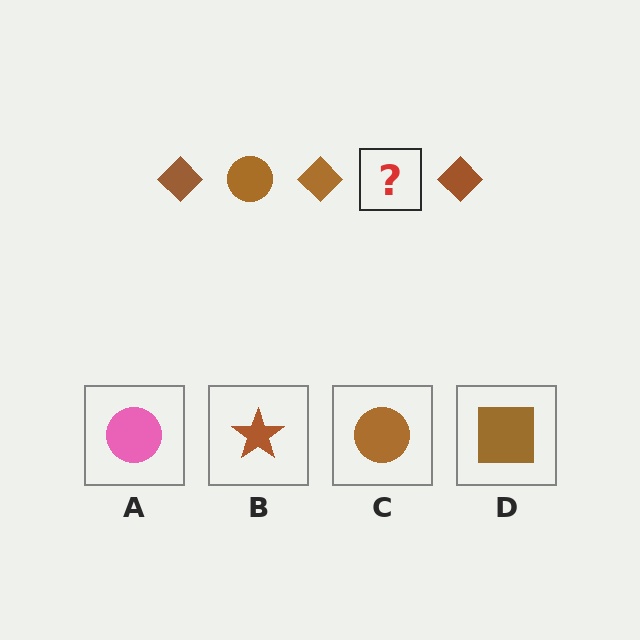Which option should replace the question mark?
Option C.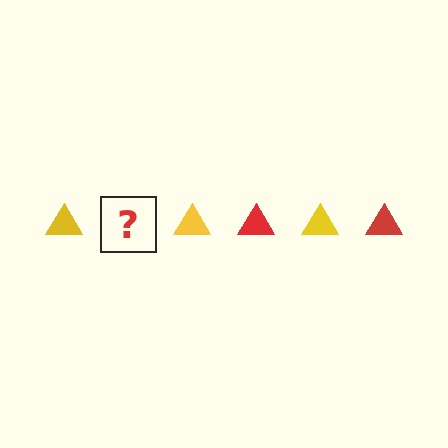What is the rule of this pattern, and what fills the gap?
The rule is that the pattern cycles through yellow, red triangles. The gap should be filled with a red triangle.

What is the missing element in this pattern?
The missing element is a red triangle.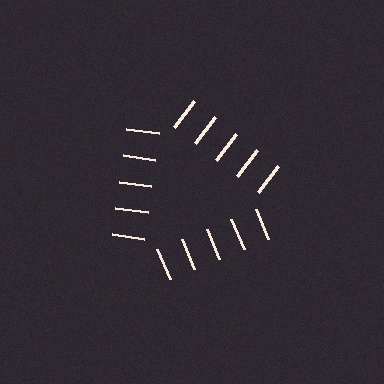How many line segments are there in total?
15 — 5 along each of the 3 edges.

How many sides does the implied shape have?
3 sides — the line-ends trace a triangle.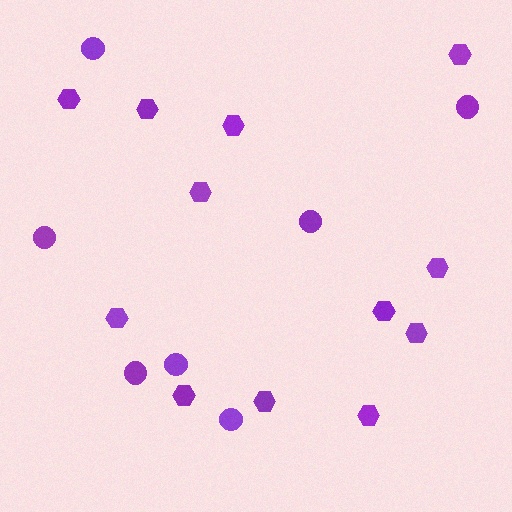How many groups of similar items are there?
There are 2 groups: one group of hexagons (12) and one group of circles (7).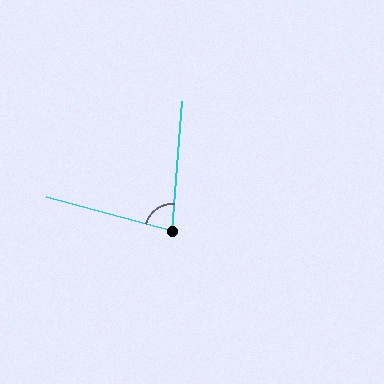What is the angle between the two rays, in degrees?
Approximately 79 degrees.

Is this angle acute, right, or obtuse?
It is acute.